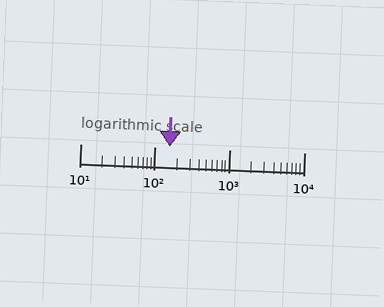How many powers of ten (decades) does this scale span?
The scale spans 3 decades, from 10 to 10000.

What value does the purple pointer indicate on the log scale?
The pointer indicates approximately 160.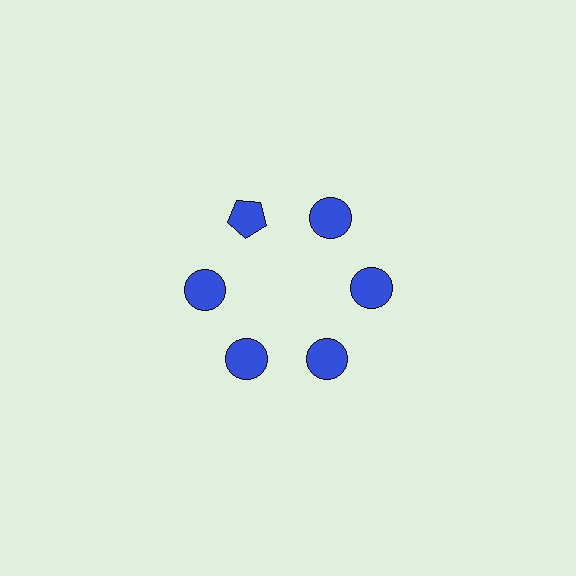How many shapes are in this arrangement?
There are 6 shapes arranged in a ring pattern.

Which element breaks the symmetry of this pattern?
The blue pentagon at roughly the 11 o'clock position breaks the symmetry. All other shapes are blue circles.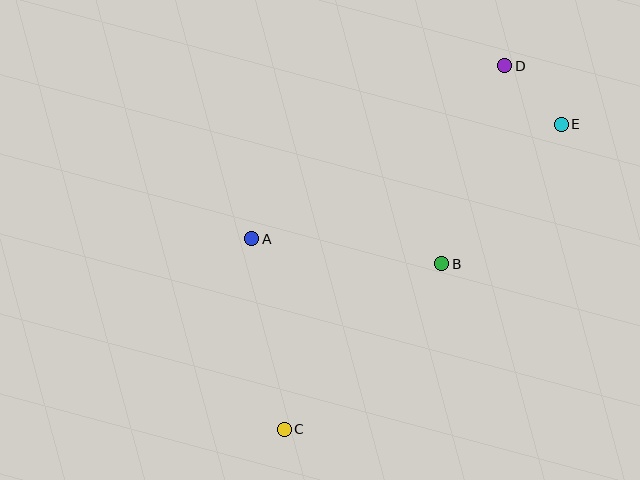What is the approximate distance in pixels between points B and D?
The distance between B and D is approximately 208 pixels.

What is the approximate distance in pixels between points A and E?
The distance between A and E is approximately 330 pixels.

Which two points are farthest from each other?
Points C and D are farthest from each other.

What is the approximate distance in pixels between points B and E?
The distance between B and E is approximately 184 pixels.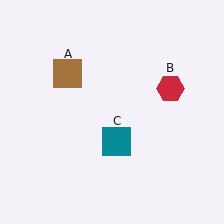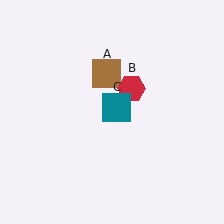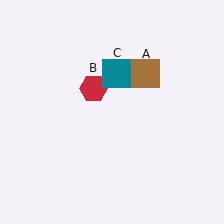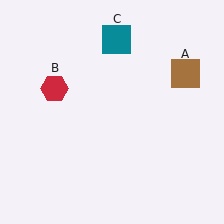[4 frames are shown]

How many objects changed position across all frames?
3 objects changed position: brown square (object A), red hexagon (object B), teal square (object C).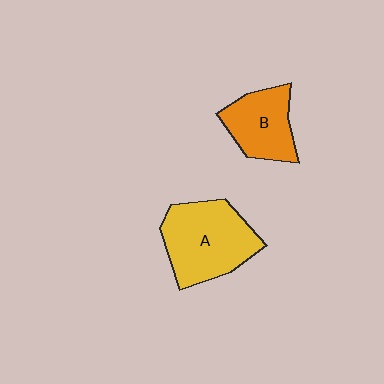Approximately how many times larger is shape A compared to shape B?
Approximately 1.5 times.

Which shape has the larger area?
Shape A (yellow).